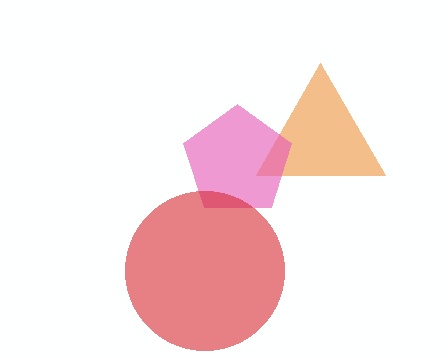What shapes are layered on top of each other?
The layered shapes are: an orange triangle, a pink pentagon, a red circle.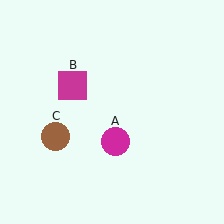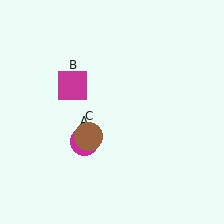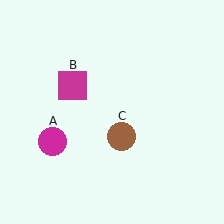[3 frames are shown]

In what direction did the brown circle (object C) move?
The brown circle (object C) moved right.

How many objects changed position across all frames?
2 objects changed position: magenta circle (object A), brown circle (object C).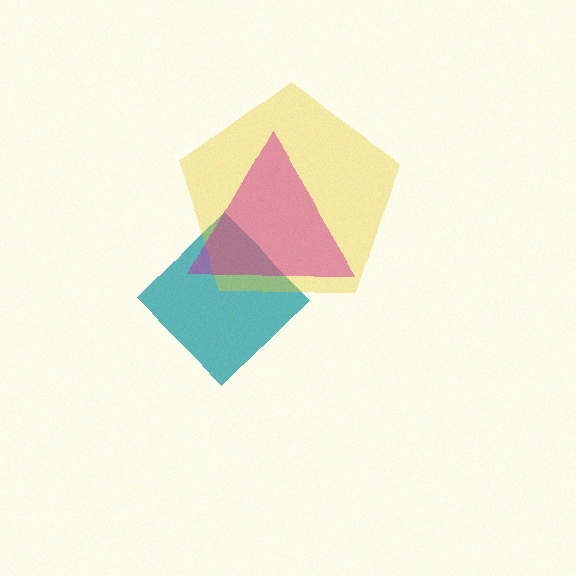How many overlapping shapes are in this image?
There are 3 overlapping shapes in the image.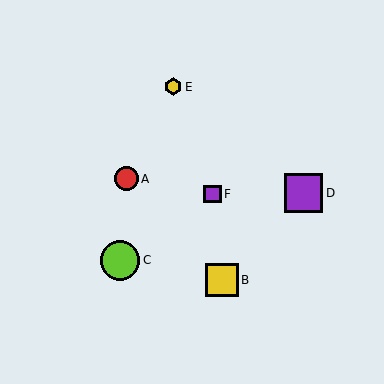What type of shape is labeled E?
Shape E is a yellow hexagon.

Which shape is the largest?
The lime circle (labeled C) is the largest.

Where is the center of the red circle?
The center of the red circle is at (126, 179).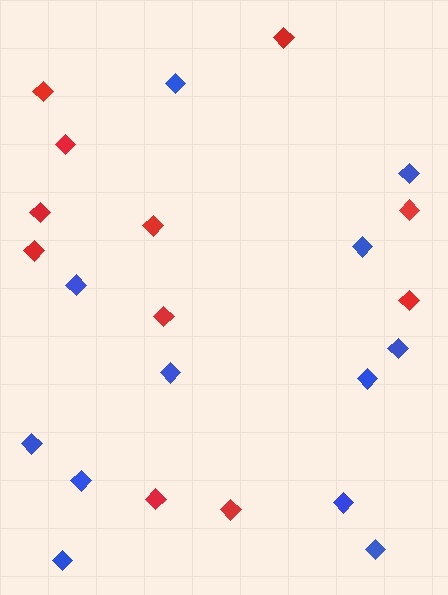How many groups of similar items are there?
There are 2 groups: one group of blue diamonds (12) and one group of red diamonds (11).